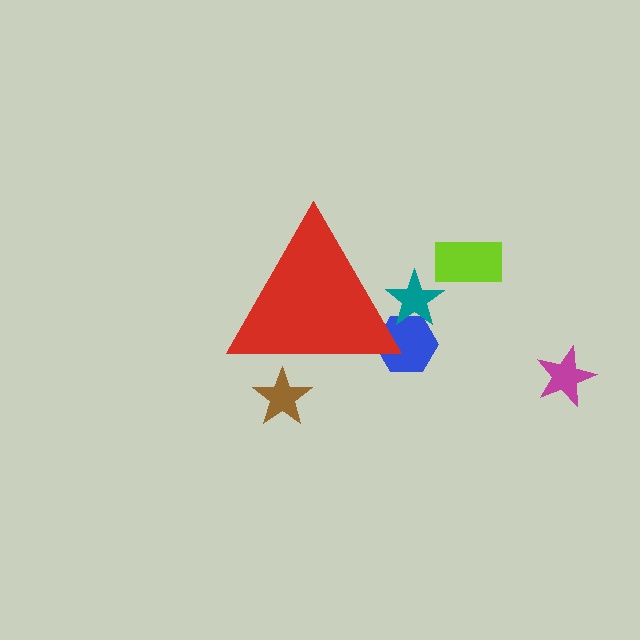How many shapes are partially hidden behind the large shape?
3 shapes are partially hidden.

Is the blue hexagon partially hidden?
Yes, the blue hexagon is partially hidden behind the red triangle.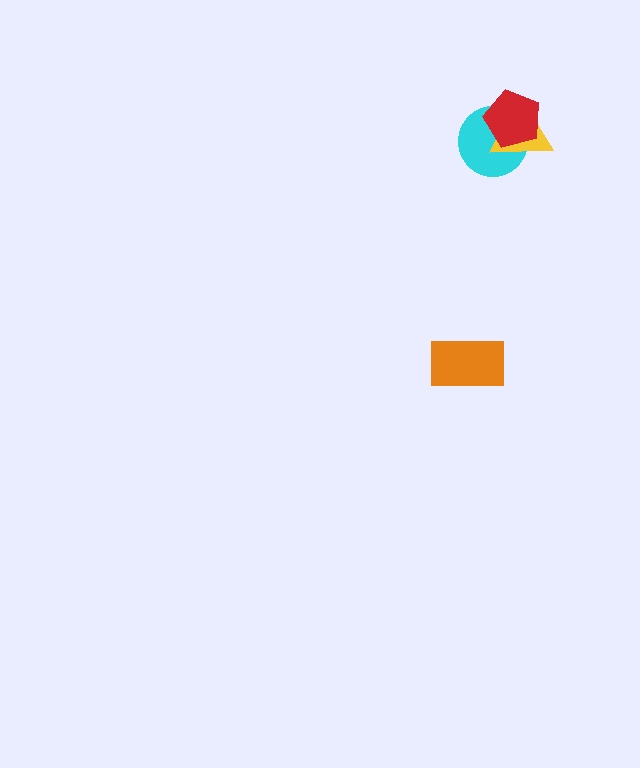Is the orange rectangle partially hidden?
No, no other shape covers it.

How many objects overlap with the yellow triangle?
2 objects overlap with the yellow triangle.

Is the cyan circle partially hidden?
Yes, it is partially covered by another shape.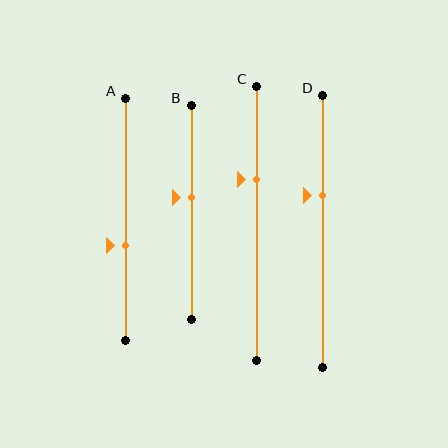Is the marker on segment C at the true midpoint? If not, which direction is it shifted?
No, the marker on segment C is shifted upward by about 16% of the segment length.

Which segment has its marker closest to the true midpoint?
Segment B has its marker closest to the true midpoint.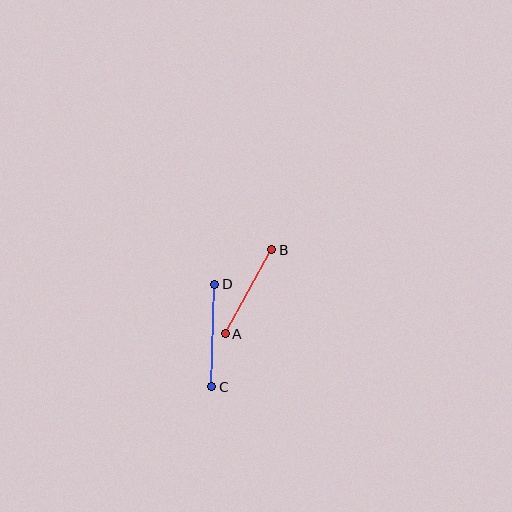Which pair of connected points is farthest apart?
Points C and D are farthest apart.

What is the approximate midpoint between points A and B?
The midpoint is at approximately (248, 292) pixels.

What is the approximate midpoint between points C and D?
The midpoint is at approximately (213, 335) pixels.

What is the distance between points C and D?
The distance is approximately 103 pixels.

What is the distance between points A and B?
The distance is approximately 96 pixels.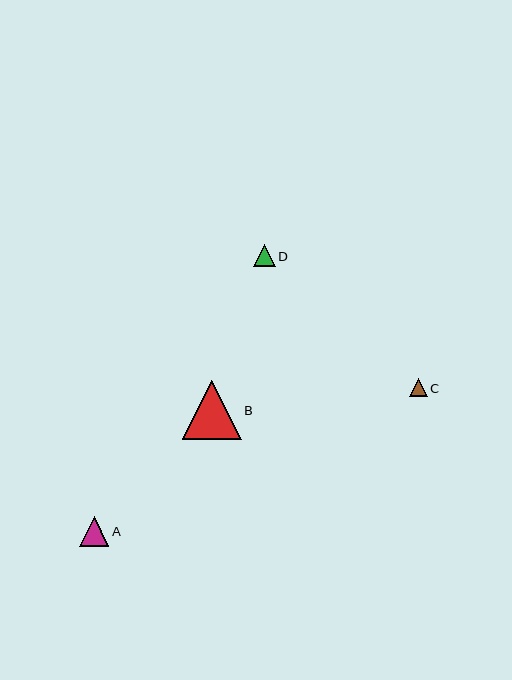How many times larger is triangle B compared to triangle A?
Triangle B is approximately 2.0 times the size of triangle A.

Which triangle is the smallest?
Triangle C is the smallest with a size of approximately 18 pixels.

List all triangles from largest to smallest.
From largest to smallest: B, A, D, C.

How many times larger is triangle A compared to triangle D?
Triangle A is approximately 1.4 times the size of triangle D.